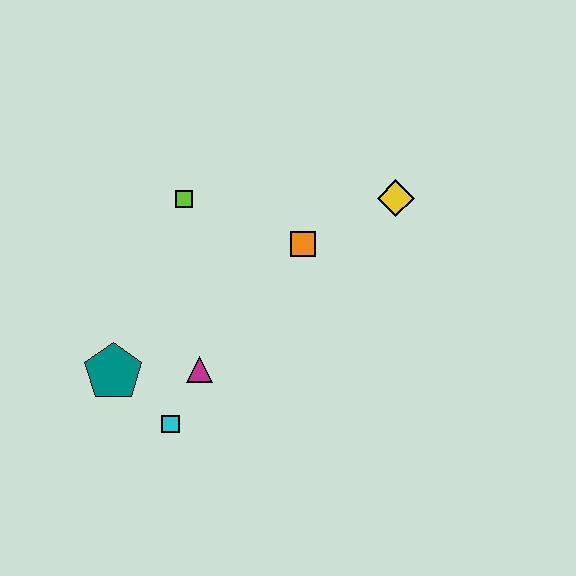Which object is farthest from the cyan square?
The yellow diamond is farthest from the cyan square.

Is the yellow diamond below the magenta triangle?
No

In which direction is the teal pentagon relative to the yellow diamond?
The teal pentagon is to the left of the yellow diamond.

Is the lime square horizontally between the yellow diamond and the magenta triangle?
No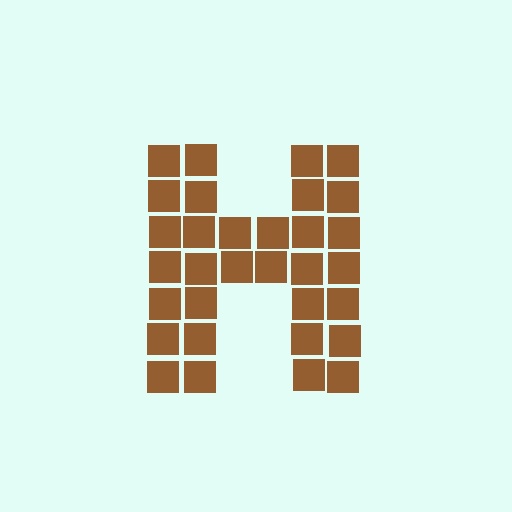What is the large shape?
The large shape is the letter H.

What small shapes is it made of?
It is made of small squares.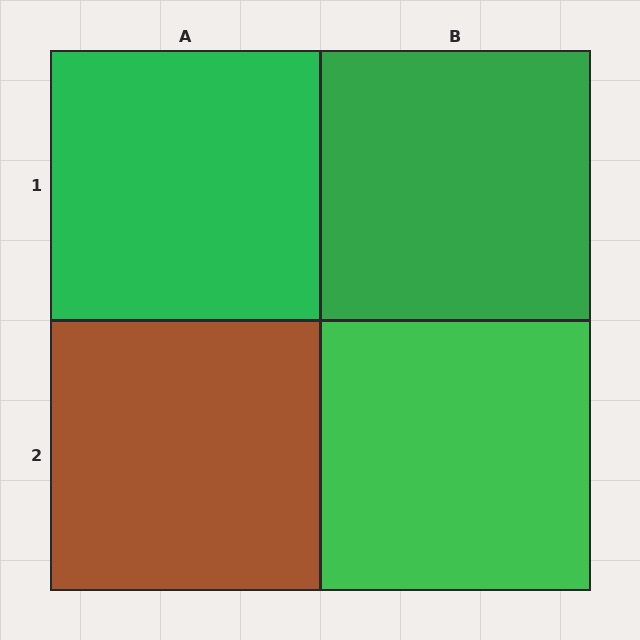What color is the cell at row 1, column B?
Green.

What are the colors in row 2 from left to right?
Brown, green.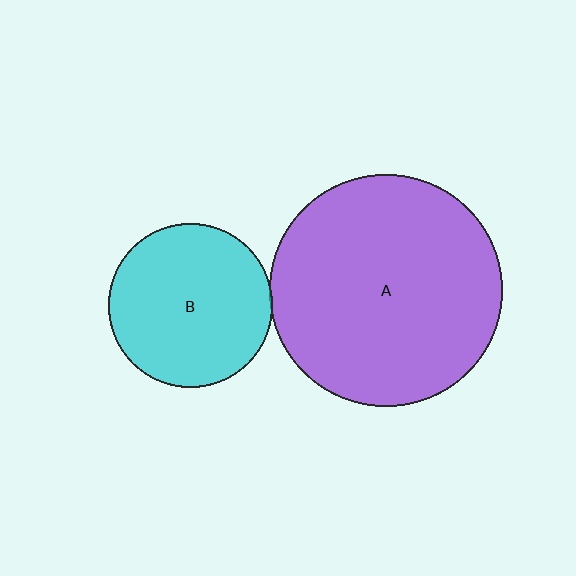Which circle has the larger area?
Circle A (purple).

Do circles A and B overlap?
Yes.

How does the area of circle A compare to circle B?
Approximately 2.0 times.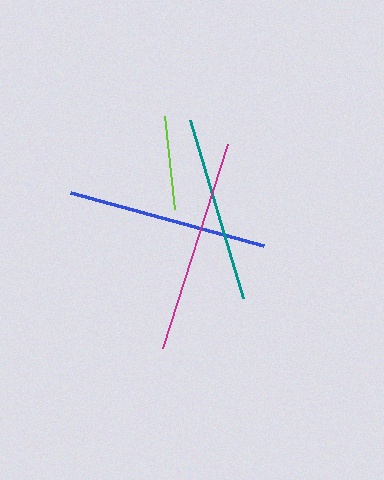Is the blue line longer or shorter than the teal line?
The blue line is longer than the teal line.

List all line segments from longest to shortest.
From longest to shortest: magenta, blue, teal, lime.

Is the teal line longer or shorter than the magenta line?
The magenta line is longer than the teal line.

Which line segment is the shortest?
The lime line is the shortest at approximately 93 pixels.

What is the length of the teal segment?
The teal segment is approximately 187 pixels long.